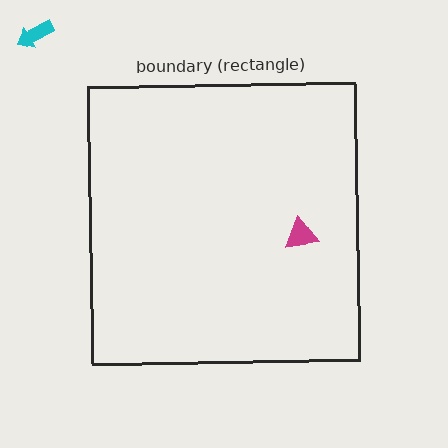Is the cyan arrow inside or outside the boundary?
Outside.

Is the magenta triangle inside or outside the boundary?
Inside.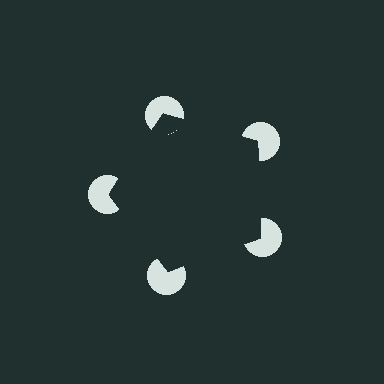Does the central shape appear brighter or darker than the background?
It typically appears slightly darker than the background, even though no actual brightness change is drawn.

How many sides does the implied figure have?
5 sides.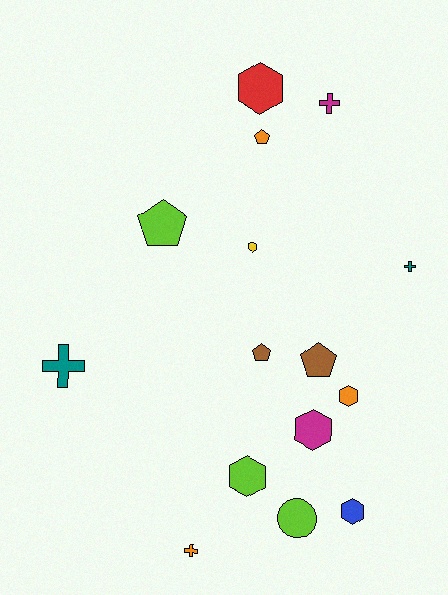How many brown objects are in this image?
There are 2 brown objects.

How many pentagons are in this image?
There are 4 pentagons.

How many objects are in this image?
There are 15 objects.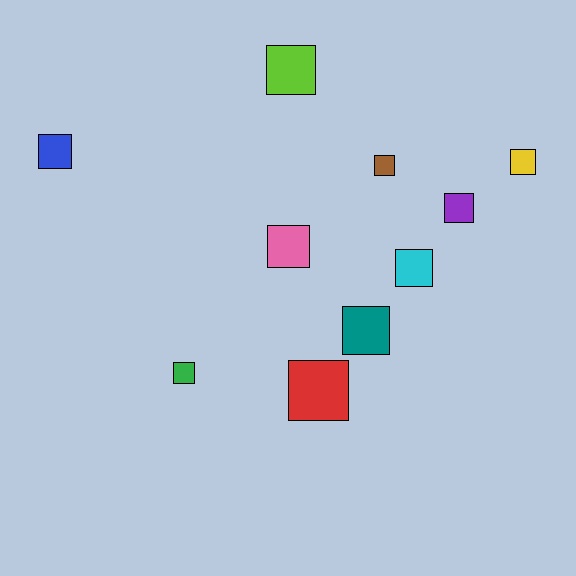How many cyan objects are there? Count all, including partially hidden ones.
There is 1 cyan object.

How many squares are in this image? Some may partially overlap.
There are 10 squares.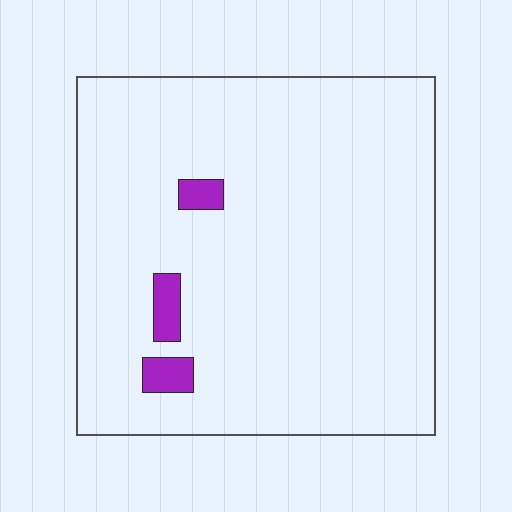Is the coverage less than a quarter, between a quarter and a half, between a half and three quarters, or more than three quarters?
Less than a quarter.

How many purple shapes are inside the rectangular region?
3.